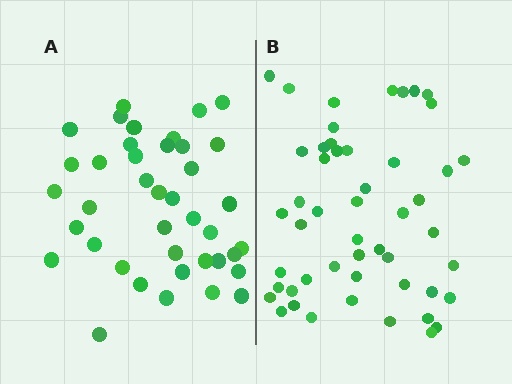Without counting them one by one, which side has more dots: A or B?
Region B (the right region) has more dots.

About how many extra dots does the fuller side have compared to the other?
Region B has roughly 10 or so more dots than region A.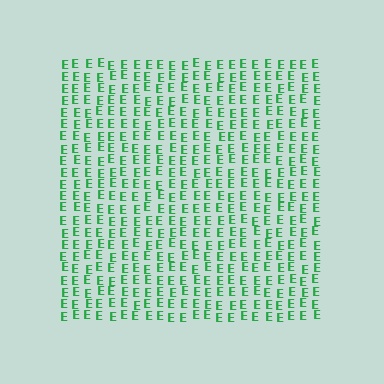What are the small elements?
The small elements are letter E's.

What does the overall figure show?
The overall figure shows a square.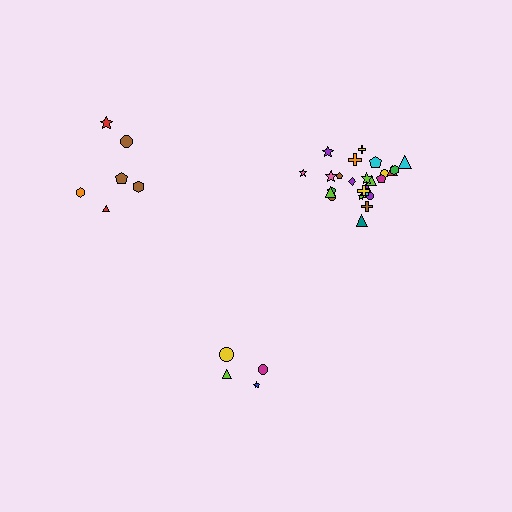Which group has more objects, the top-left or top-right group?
The top-right group.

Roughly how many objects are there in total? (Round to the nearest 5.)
Roughly 35 objects in total.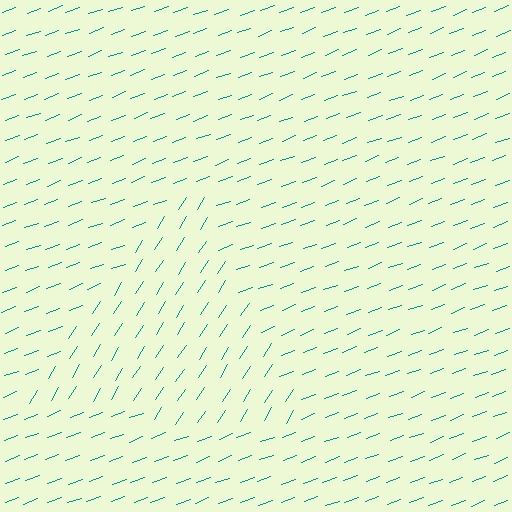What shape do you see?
I see a triangle.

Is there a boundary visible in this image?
Yes, there is a texture boundary formed by a change in line orientation.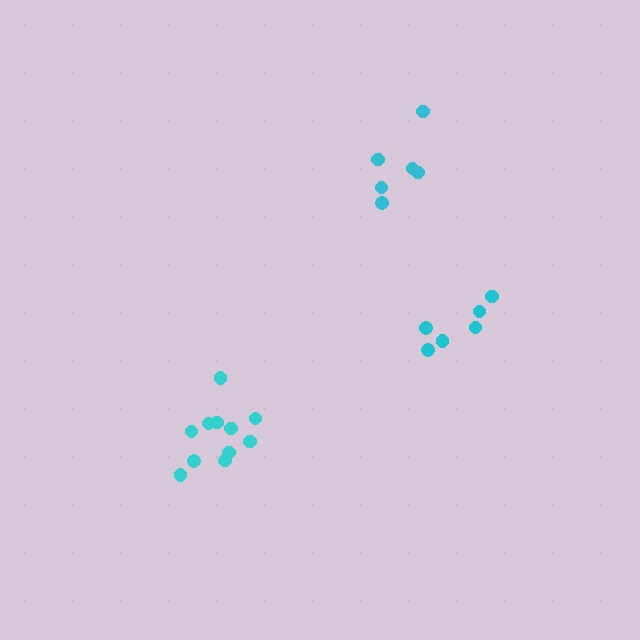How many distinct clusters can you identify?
There are 3 distinct clusters.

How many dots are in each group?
Group 1: 11 dots, Group 2: 6 dots, Group 3: 6 dots (23 total).